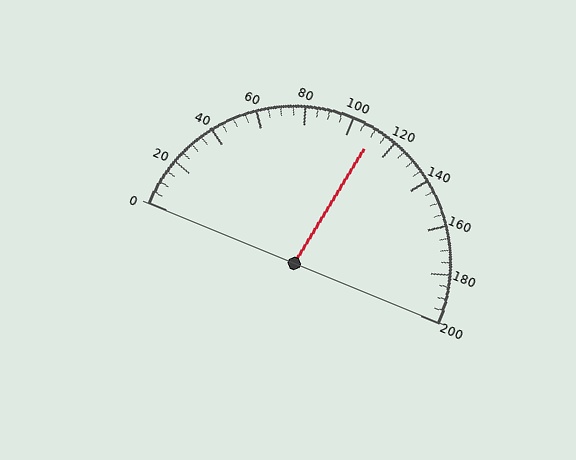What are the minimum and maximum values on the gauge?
The gauge ranges from 0 to 200.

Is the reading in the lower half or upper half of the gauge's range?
The reading is in the upper half of the range (0 to 200).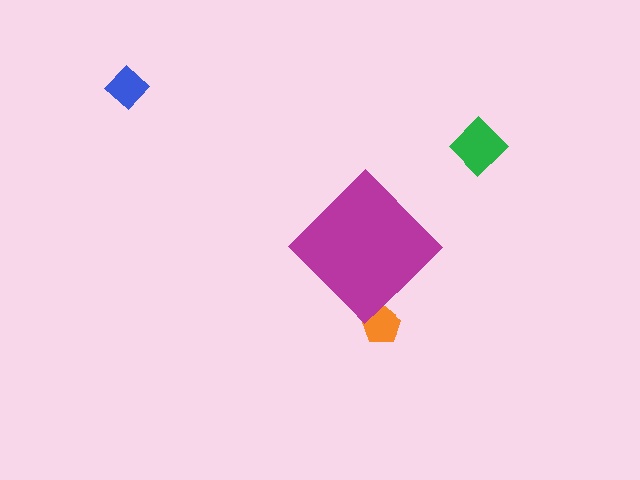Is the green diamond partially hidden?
No, the green diamond is fully visible.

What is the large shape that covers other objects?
A magenta diamond.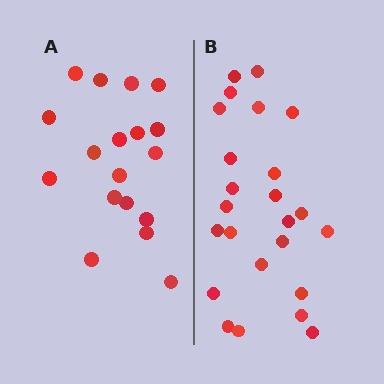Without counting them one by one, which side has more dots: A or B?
Region B (the right region) has more dots.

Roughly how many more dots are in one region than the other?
Region B has about 6 more dots than region A.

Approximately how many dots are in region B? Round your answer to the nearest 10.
About 20 dots. (The exact count is 24, which rounds to 20.)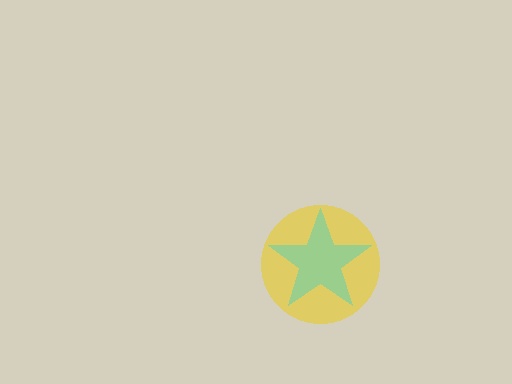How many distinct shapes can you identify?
There are 2 distinct shapes: a yellow circle, a cyan star.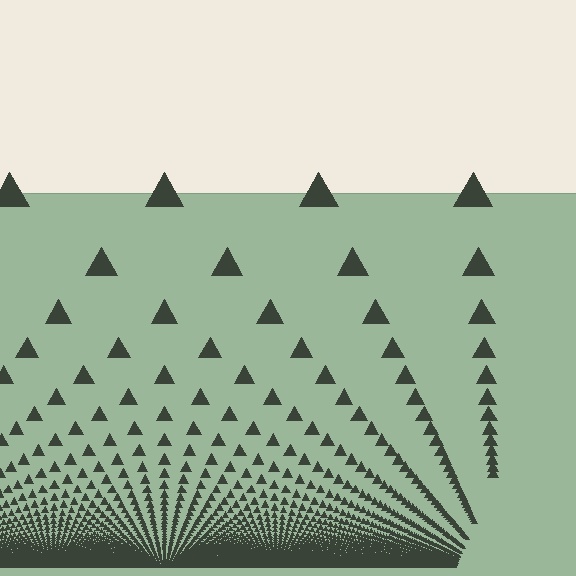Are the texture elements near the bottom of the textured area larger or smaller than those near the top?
Smaller. The gradient is inverted — elements near the bottom are smaller and denser.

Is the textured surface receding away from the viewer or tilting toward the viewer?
The surface appears to tilt toward the viewer. Texture elements get larger and sparser toward the top.